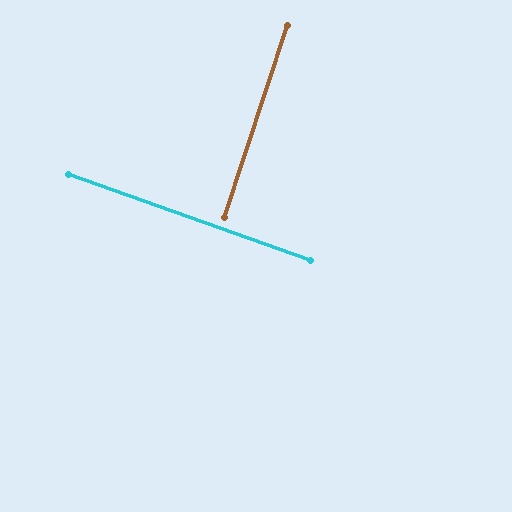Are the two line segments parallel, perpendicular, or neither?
Perpendicular — they meet at approximately 89°.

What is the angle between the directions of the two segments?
Approximately 89 degrees.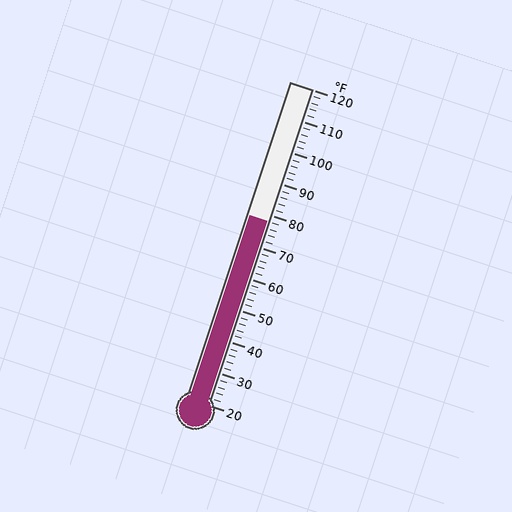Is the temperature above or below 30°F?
The temperature is above 30°F.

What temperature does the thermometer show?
The thermometer shows approximately 78°F.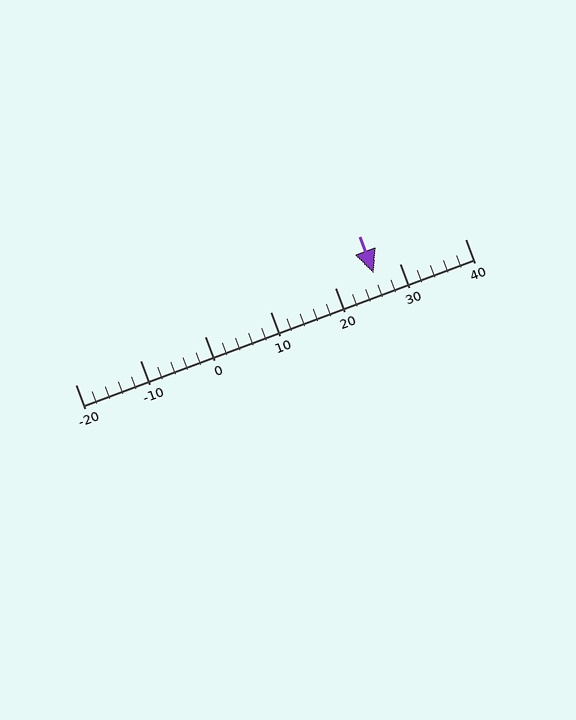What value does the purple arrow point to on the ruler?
The purple arrow points to approximately 26.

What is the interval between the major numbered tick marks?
The major tick marks are spaced 10 units apart.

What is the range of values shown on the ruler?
The ruler shows values from -20 to 40.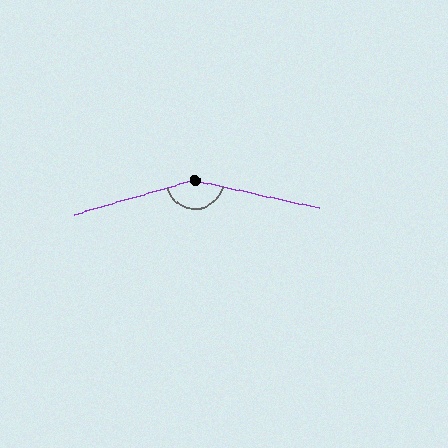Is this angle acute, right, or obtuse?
It is obtuse.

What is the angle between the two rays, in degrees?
Approximately 151 degrees.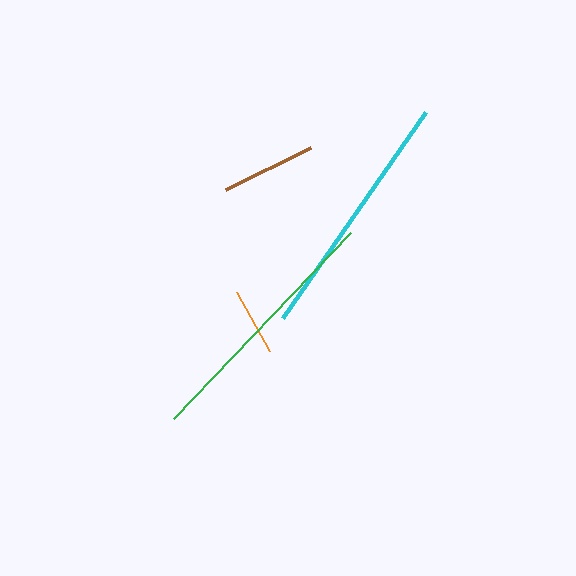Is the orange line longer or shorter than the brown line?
The brown line is longer than the orange line.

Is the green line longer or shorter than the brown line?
The green line is longer than the brown line.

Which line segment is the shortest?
The orange line is the shortest at approximately 67 pixels.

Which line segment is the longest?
The green line is the longest at approximately 257 pixels.